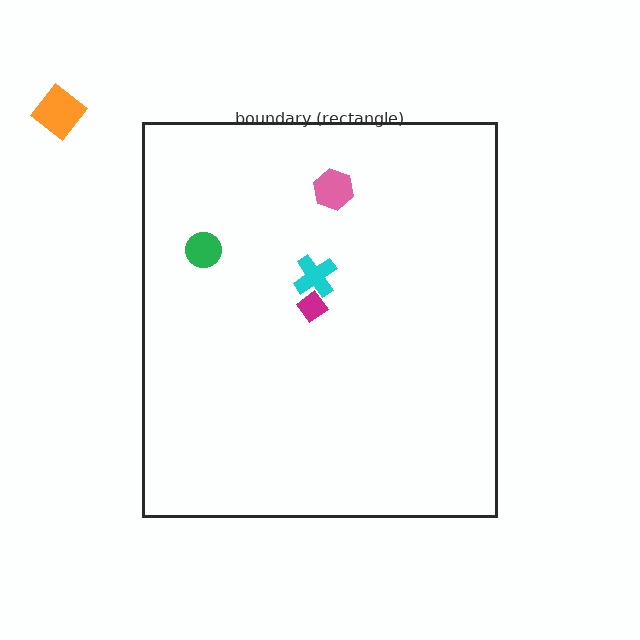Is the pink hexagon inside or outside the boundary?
Inside.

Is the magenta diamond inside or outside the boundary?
Inside.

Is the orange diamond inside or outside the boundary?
Outside.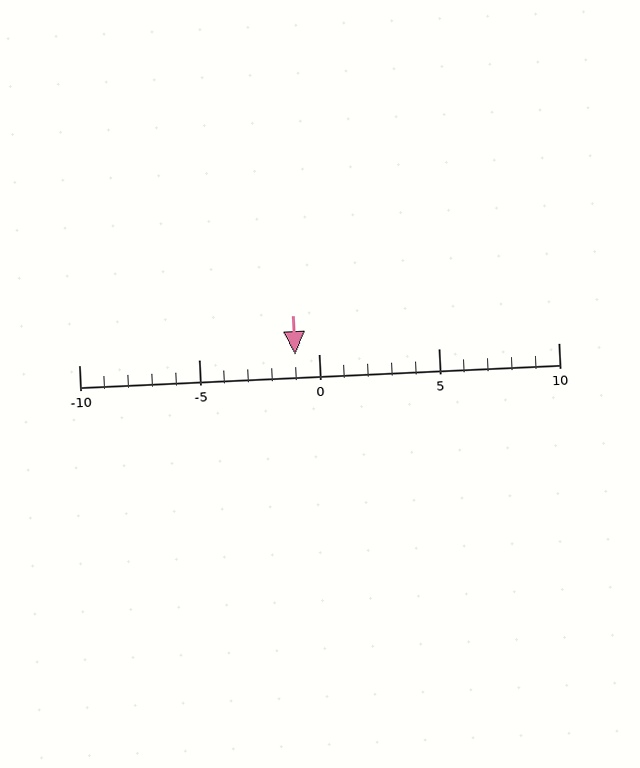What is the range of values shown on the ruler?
The ruler shows values from -10 to 10.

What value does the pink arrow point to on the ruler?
The pink arrow points to approximately -1.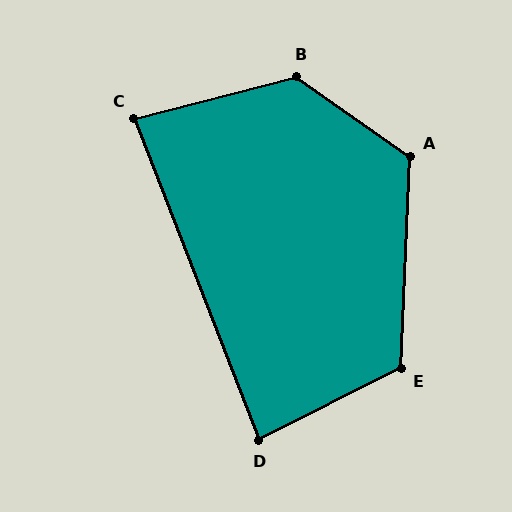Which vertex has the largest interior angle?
B, at approximately 131 degrees.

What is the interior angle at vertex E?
Approximately 119 degrees (obtuse).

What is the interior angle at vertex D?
Approximately 85 degrees (acute).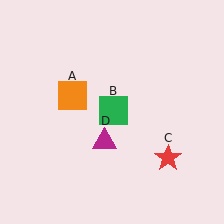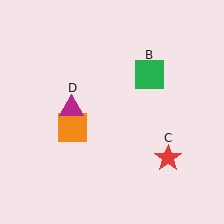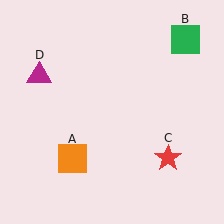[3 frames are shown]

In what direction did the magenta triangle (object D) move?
The magenta triangle (object D) moved up and to the left.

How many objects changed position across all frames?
3 objects changed position: orange square (object A), green square (object B), magenta triangle (object D).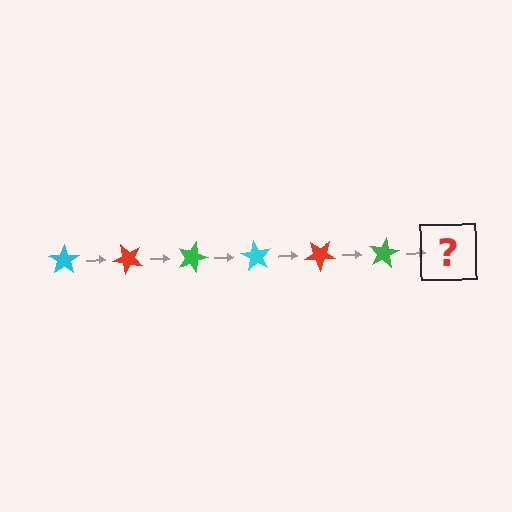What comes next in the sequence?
The next element should be a cyan star, rotated 270 degrees from the start.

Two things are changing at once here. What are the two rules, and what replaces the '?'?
The two rules are that it rotates 45 degrees each step and the color cycles through cyan, red, and green. The '?' should be a cyan star, rotated 270 degrees from the start.